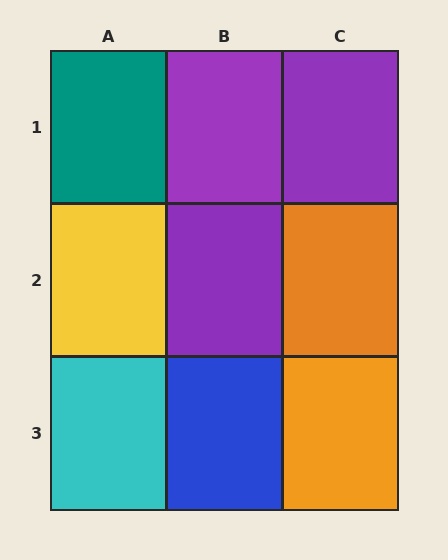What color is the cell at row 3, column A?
Cyan.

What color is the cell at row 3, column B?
Blue.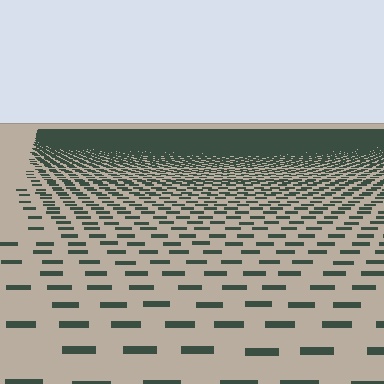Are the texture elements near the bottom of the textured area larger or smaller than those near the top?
Larger. Near the bottom, elements are closer to the viewer and appear at a bigger on-screen size.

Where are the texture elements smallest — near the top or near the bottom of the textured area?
Near the top.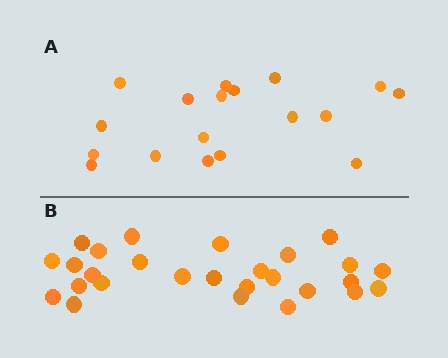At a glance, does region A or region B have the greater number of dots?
Region B (the bottom region) has more dots.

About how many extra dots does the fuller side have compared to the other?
Region B has roughly 8 or so more dots than region A.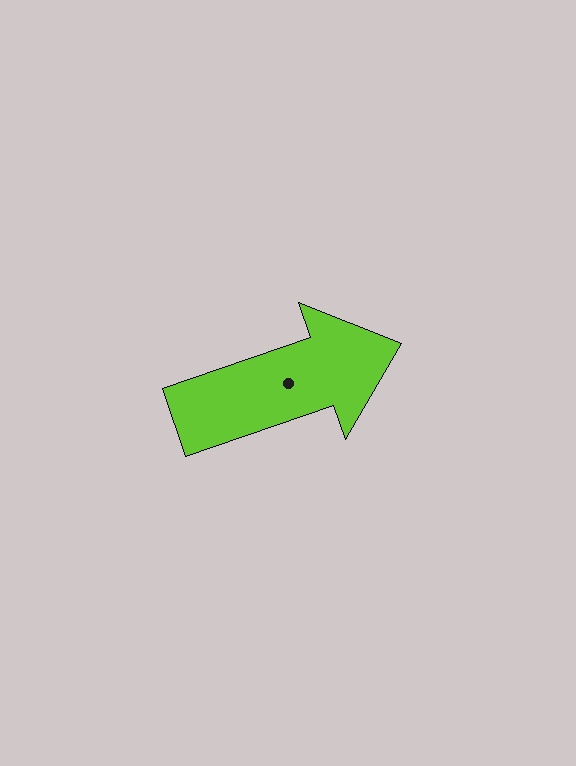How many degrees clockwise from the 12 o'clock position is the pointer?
Approximately 71 degrees.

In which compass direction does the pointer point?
East.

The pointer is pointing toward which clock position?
Roughly 2 o'clock.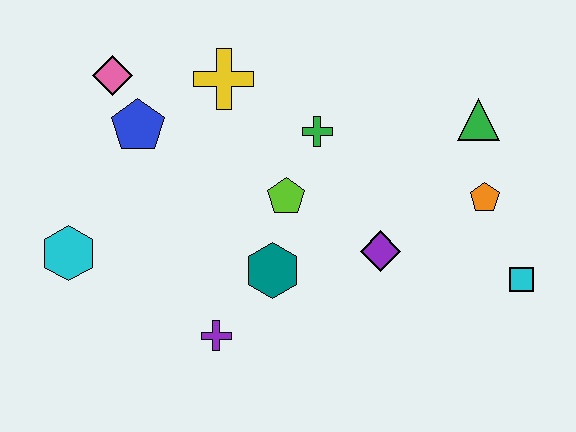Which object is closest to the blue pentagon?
The pink diamond is closest to the blue pentagon.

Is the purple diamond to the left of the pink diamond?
No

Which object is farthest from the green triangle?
The cyan hexagon is farthest from the green triangle.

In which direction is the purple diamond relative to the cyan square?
The purple diamond is to the left of the cyan square.